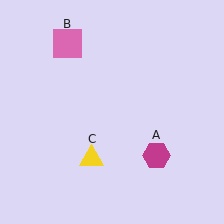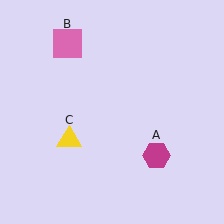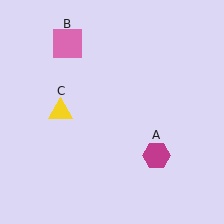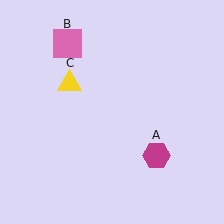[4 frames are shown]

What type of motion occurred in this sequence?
The yellow triangle (object C) rotated clockwise around the center of the scene.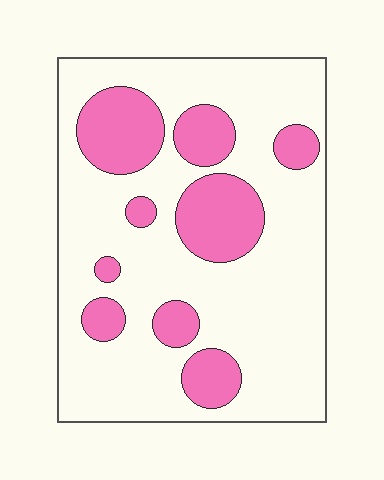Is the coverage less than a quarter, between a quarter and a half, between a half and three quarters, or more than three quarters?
Between a quarter and a half.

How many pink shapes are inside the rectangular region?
9.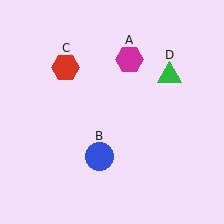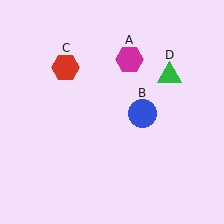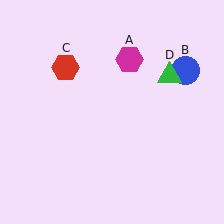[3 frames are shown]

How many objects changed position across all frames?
1 object changed position: blue circle (object B).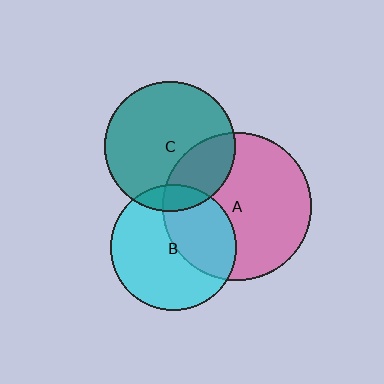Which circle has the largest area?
Circle A (pink).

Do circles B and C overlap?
Yes.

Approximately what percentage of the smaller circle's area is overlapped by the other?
Approximately 10%.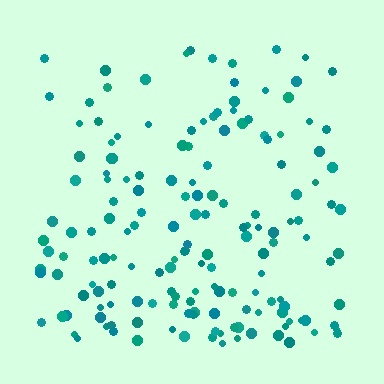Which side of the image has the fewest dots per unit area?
The top.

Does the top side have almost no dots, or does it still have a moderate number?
Still a moderate number, just noticeably fewer than the bottom.